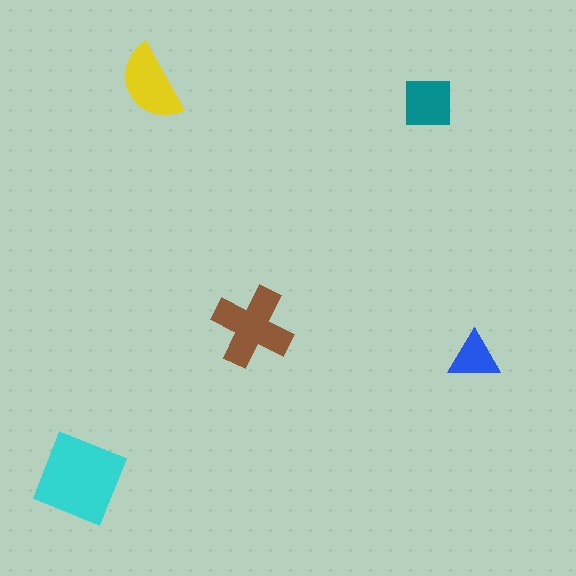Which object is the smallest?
The blue triangle.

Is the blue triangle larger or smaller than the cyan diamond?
Smaller.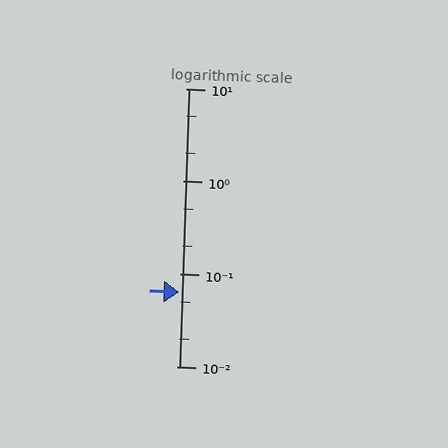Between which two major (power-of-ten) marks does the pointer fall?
The pointer is between 0.01 and 0.1.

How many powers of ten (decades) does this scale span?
The scale spans 3 decades, from 0.01 to 10.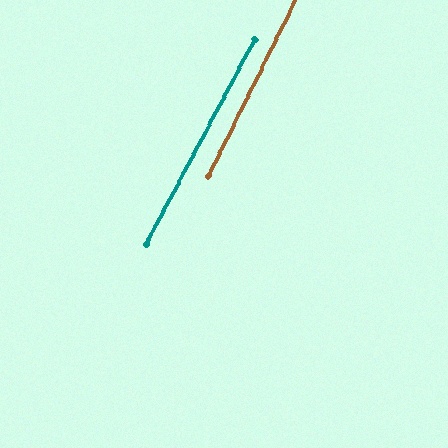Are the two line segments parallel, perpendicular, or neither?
Parallel — their directions differ by only 1.8°.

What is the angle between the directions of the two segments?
Approximately 2 degrees.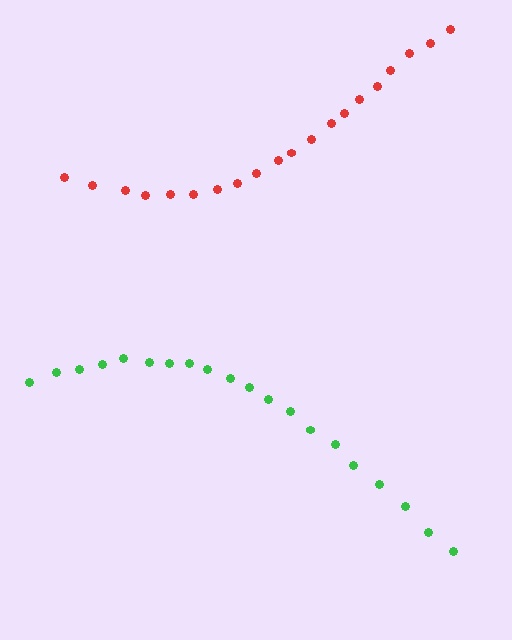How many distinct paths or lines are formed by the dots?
There are 2 distinct paths.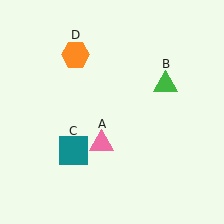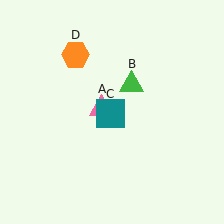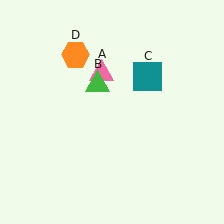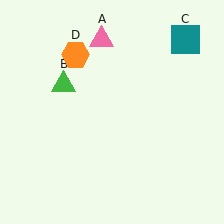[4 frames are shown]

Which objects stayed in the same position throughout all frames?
Orange hexagon (object D) remained stationary.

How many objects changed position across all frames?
3 objects changed position: pink triangle (object A), green triangle (object B), teal square (object C).